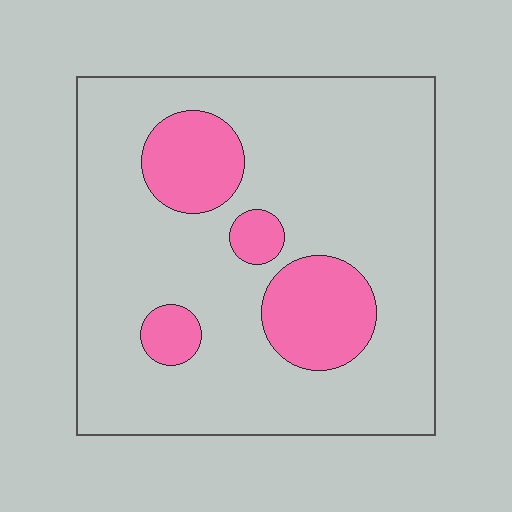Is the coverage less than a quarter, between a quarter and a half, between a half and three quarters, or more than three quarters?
Less than a quarter.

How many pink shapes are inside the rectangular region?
4.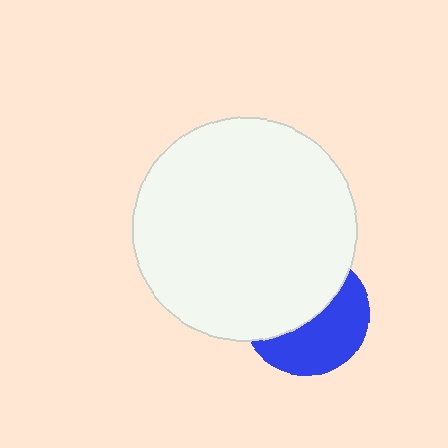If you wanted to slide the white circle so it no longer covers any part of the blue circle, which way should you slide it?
Slide it up — that is the most direct way to separate the two shapes.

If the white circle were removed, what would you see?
You would see the complete blue circle.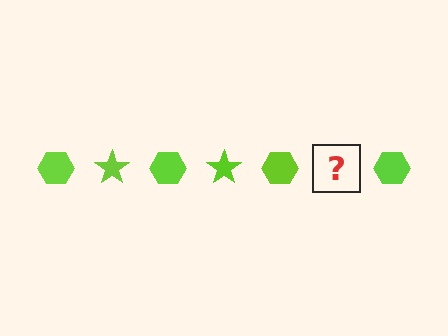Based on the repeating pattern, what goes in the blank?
The blank should be a lime star.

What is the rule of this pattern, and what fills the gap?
The rule is that the pattern cycles through hexagon, star shapes in lime. The gap should be filled with a lime star.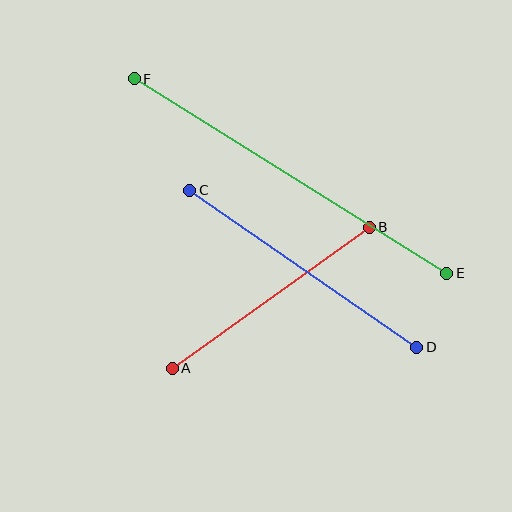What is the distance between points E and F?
The distance is approximately 368 pixels.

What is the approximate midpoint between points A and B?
The midpoint is at approximately (271, 298) pixels.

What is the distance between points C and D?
The distance is approximately 276 pixels.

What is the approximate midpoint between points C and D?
The midpoint is at approximately (303, 269) pixels.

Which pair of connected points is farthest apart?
Points E and F are farthest apart.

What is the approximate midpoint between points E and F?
The midpoint is at approximately (290, 176) pixels.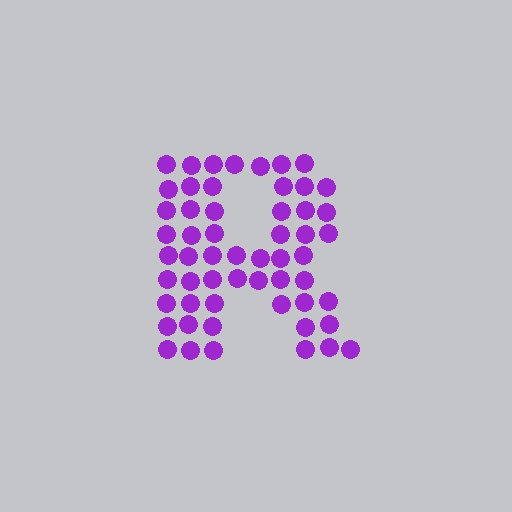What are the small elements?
The small elements are circles.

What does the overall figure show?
The overall figure shows the letter R.